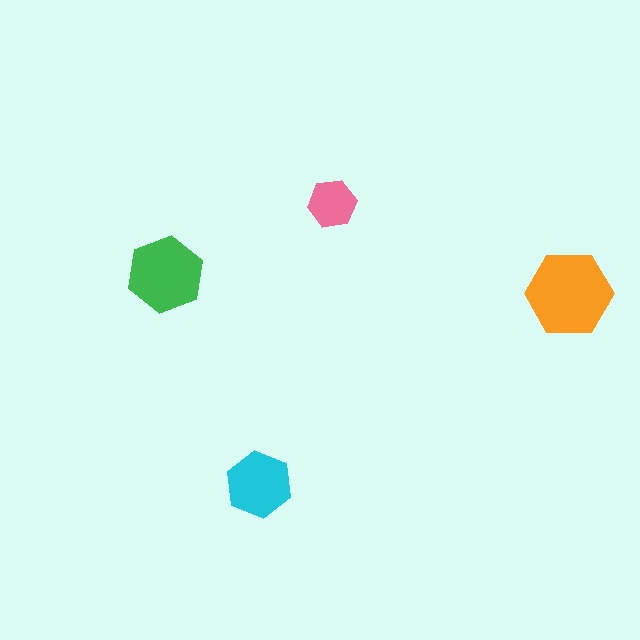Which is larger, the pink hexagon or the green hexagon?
The green one.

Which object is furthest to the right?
The orange hexagon is rightmost.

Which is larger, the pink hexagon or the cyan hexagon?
The cyan one.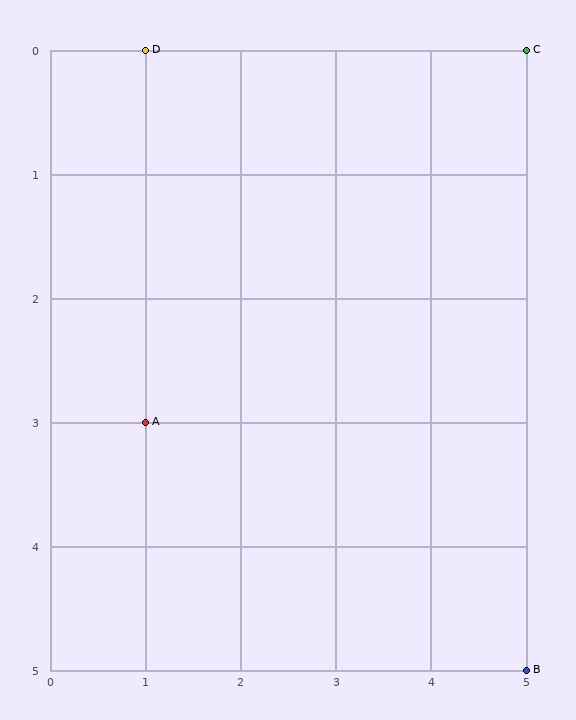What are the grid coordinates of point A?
Point A is at grid coordinates (1, 3).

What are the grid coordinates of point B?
Point B is at grid coordinates (5, 5).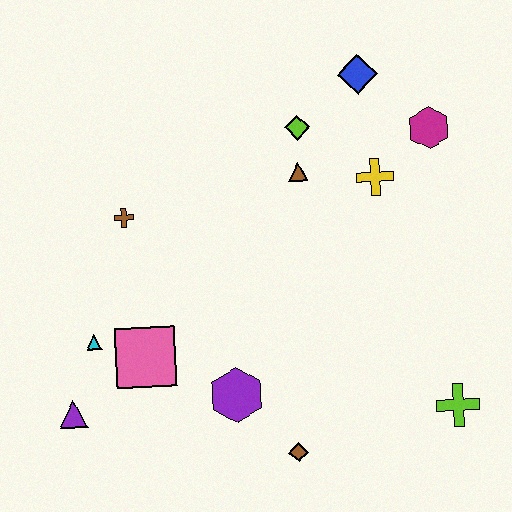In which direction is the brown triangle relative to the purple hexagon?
The brown triangle is above the purple hexagon.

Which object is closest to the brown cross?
The cyan triangle is closest to the brown cross.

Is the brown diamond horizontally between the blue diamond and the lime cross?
No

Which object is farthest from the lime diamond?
The purple triangle is farthest from the lime diamond.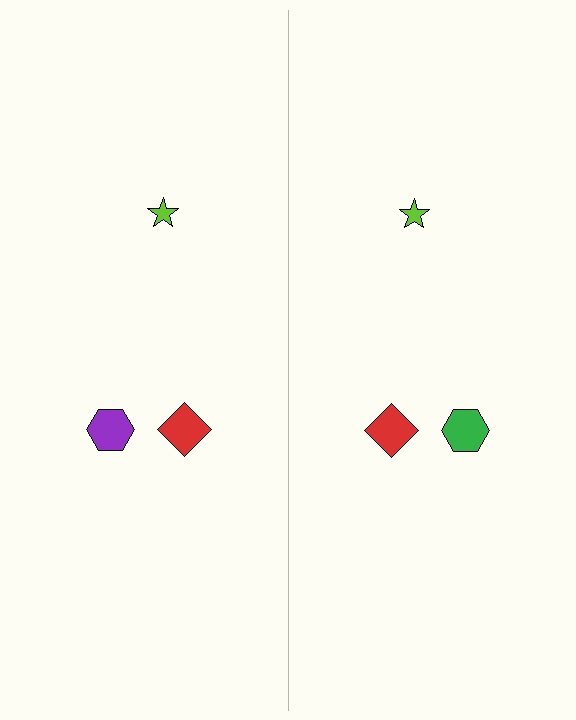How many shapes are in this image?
There are 6 shapes in this image.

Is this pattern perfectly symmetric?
No, the pattern is not perfectly symmetric. The green hexagon on the right side breaks the symmetry — its mirror counterpart is purple.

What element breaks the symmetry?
The green hexagon on the right side breaks the symmetry — its mirror counterpart is purple.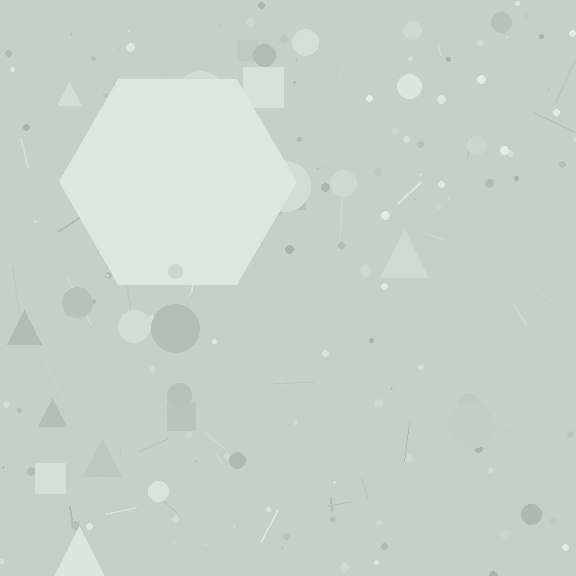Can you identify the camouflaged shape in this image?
The camouflaged shape is a hexagon.